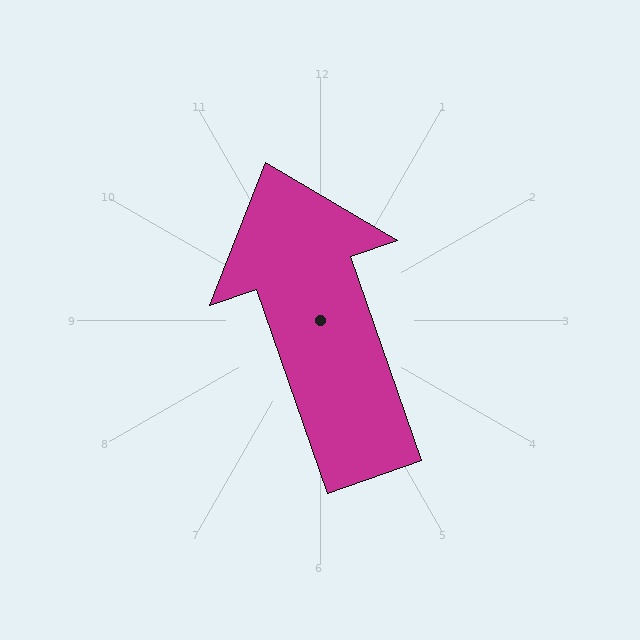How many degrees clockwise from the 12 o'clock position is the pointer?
Approximately 341 degrees.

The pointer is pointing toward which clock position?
Roughly 11 o'clock.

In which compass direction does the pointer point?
North.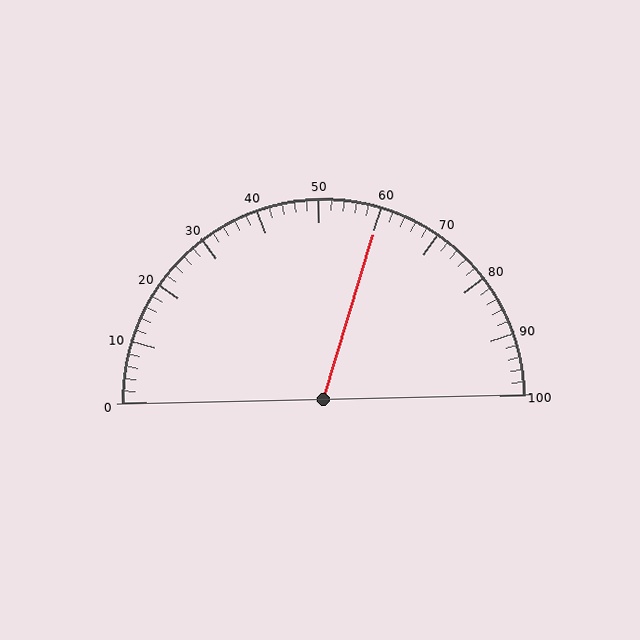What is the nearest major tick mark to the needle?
The nearest major tick mark is 60.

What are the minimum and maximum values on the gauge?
The gauge ranges from 0 to 100.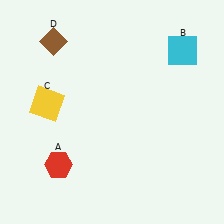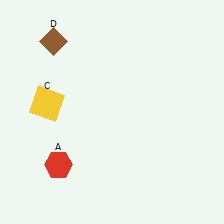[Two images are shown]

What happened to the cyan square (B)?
The cyan square (B) was removed in Image 2. It was in the top-right area of Image 1.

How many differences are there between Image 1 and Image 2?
There is 1 difference between the two images.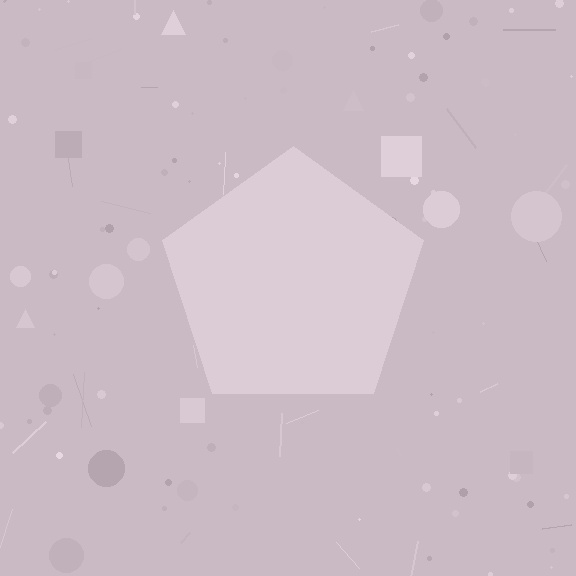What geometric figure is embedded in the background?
A pentagon is embedded in the background.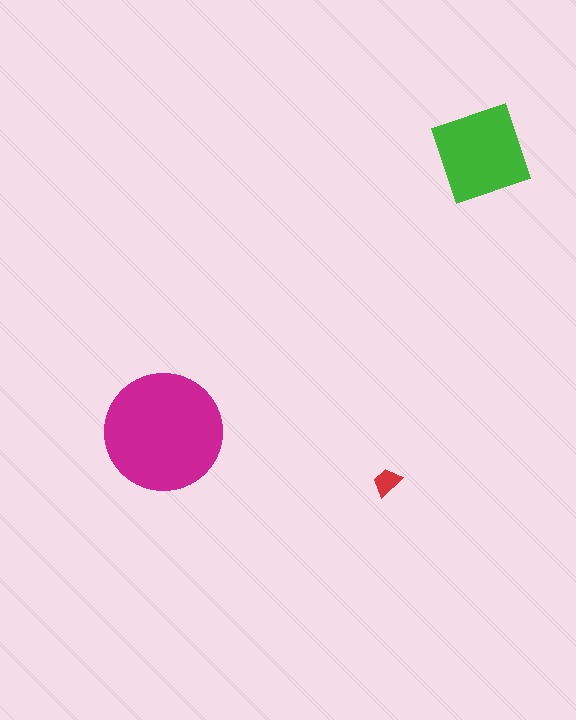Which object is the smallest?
The red trapezoid.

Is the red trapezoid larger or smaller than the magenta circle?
Smaller.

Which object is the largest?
The magenta circle.